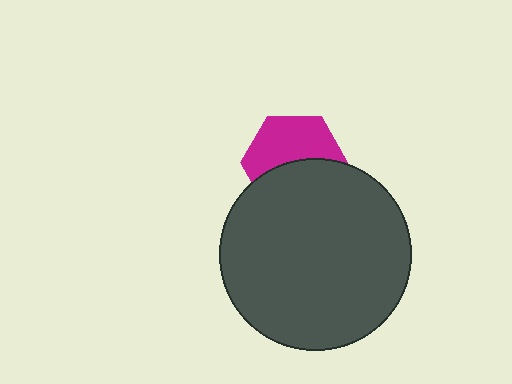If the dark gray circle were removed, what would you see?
You would see the complete magenta hexagon.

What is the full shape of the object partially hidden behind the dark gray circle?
The partially hidden object is a magenta hexagon.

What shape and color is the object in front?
The object in front is a dark gray circle.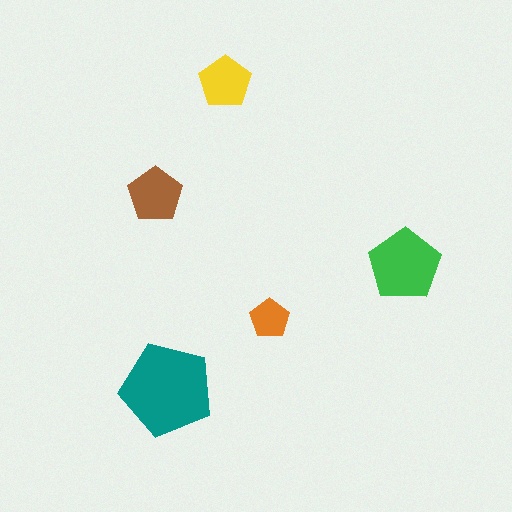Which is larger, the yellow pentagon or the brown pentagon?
The brown one.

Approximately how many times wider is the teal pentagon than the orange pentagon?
About 2.5 times wider.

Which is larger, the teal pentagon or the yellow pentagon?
The teal one.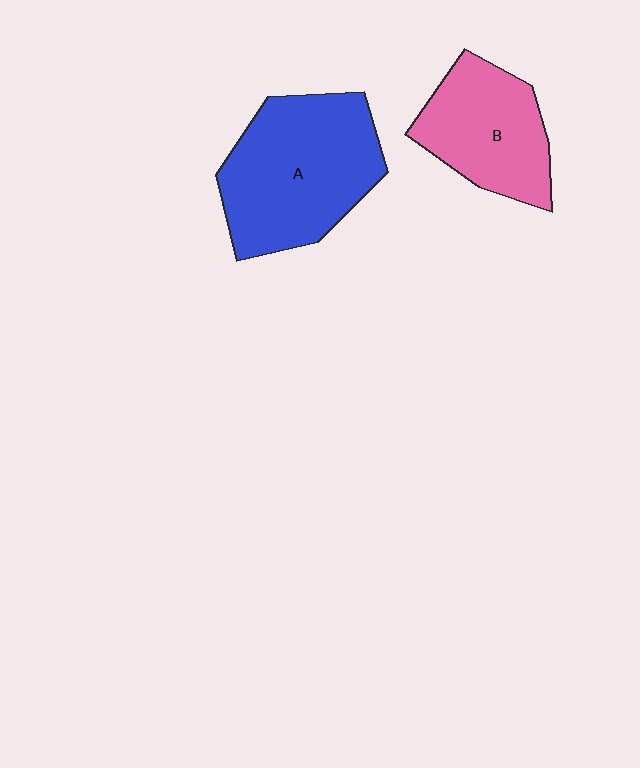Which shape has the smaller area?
Shape B (pink).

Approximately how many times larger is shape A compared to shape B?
Approximately 1.4 times.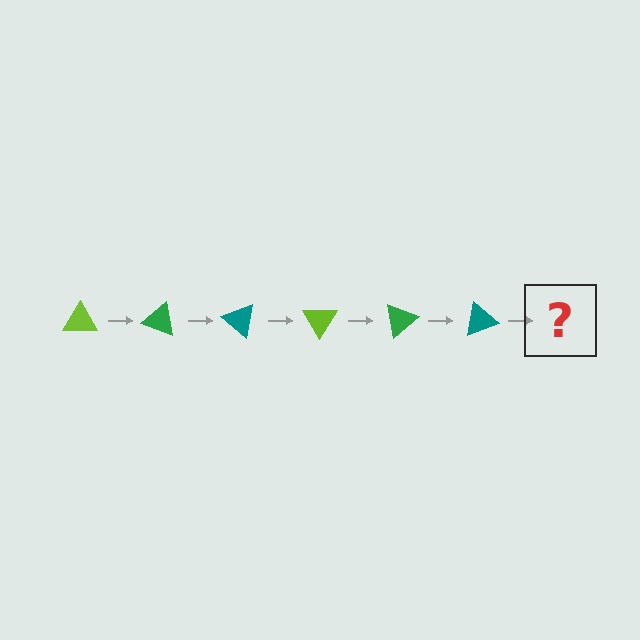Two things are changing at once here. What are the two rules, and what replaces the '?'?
The two rules are that it rotates 20 degrees each step and the color cycles through lime, green, and teal. The '?' should be a lime triangle, rotated 120 degrees from the start.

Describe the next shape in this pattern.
It should be a lime triangle, rotated 120 degrees from the start.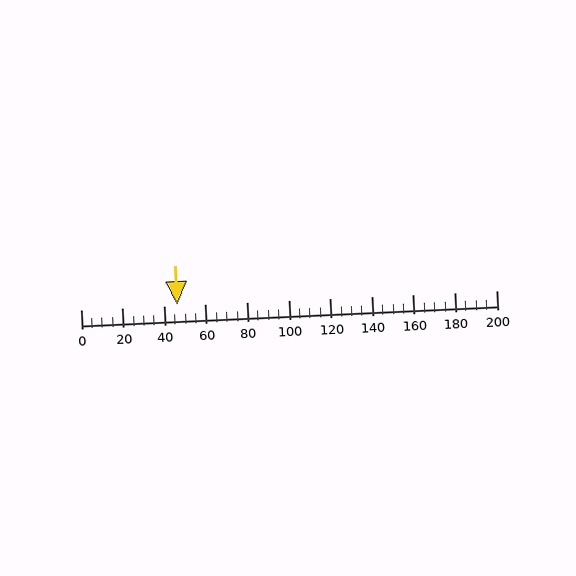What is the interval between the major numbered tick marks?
The major tick marks are spaced 20 units apart.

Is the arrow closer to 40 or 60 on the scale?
The arrow is closer to 40.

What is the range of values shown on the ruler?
The ruler shows values from 0 to 200.